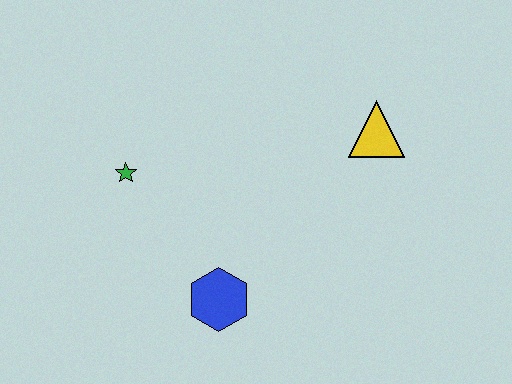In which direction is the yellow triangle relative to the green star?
The yellow triangle is to the right of the green star.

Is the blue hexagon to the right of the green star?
Yes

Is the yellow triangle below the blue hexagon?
No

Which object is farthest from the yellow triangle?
The green star is farthest from the yellow triangle.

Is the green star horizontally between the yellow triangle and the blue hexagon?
No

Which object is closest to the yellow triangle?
The blue hexagon is closest to the yellow triangle.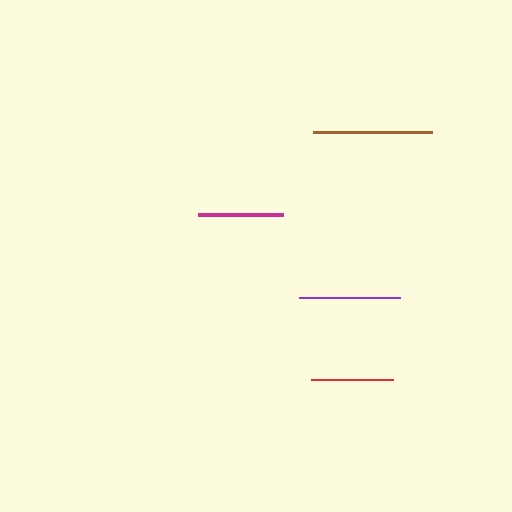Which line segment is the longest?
The brown line is the longest at approximately 119 pixels.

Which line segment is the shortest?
The red line is the shortest at approximately 82 pixels.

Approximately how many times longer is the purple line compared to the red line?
The purple line is approximately 1.2 times the length of the red line.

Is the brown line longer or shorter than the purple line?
The brown line is longer than the purple line.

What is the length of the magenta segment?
The magenta segment is approximately 85 pixels long.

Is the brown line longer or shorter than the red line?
The brown line is longer than the red line.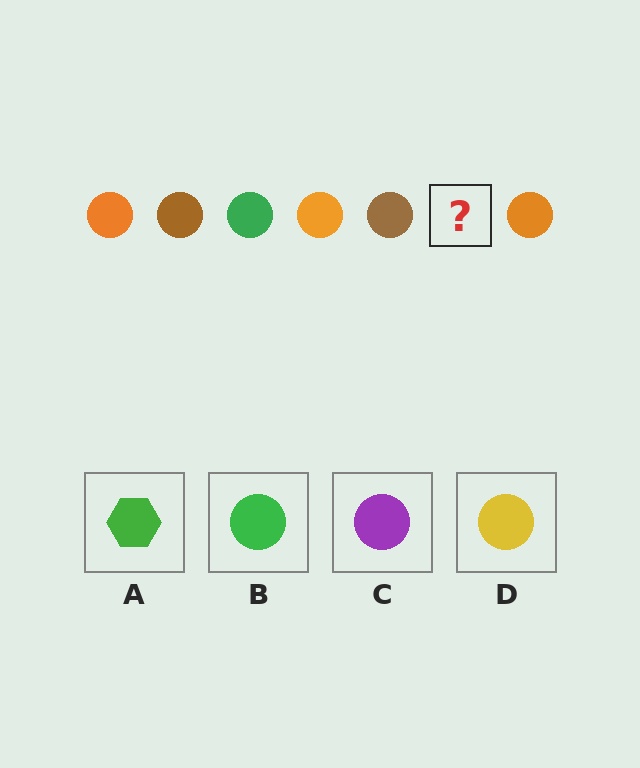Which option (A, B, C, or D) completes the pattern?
B.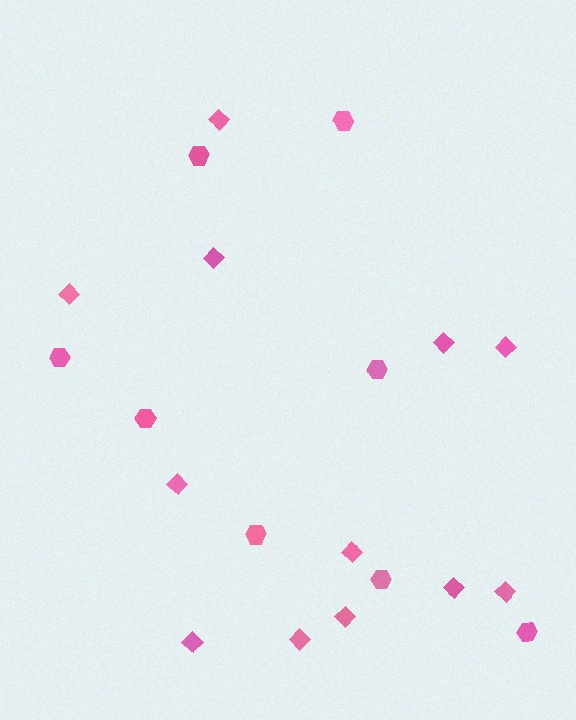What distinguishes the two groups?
There are 2 groups: one group of diamonds (12) and one group of hexagons (8).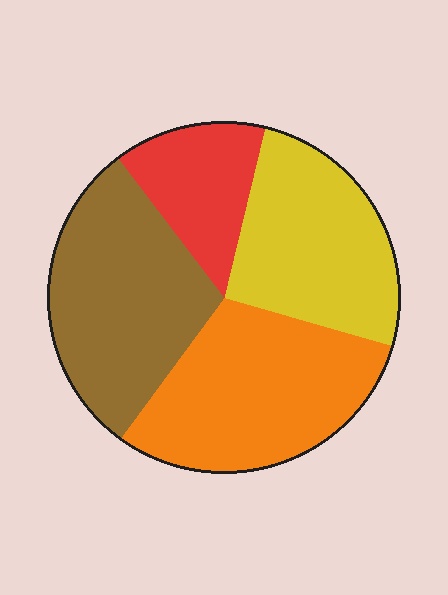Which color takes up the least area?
Red, at roughly 15%.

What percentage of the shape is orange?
Orange takes up about one third (1/3) of the shape.